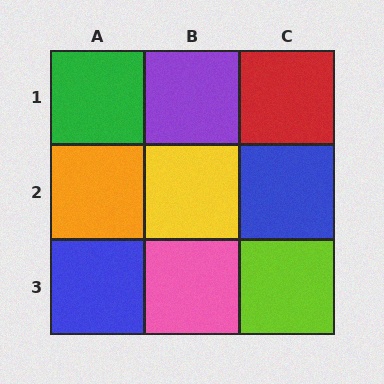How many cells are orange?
1 cell is orange.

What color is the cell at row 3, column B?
Pink.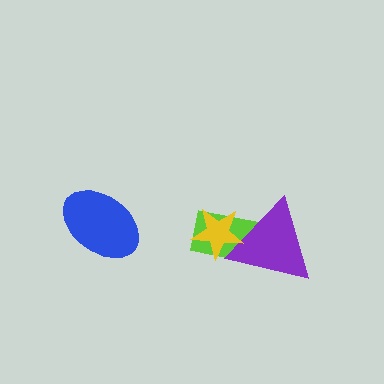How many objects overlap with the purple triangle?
2 objects overlap with the purple triangle.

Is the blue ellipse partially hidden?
No, no other shape covers it.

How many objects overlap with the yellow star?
2 objects overlap with the yellow star.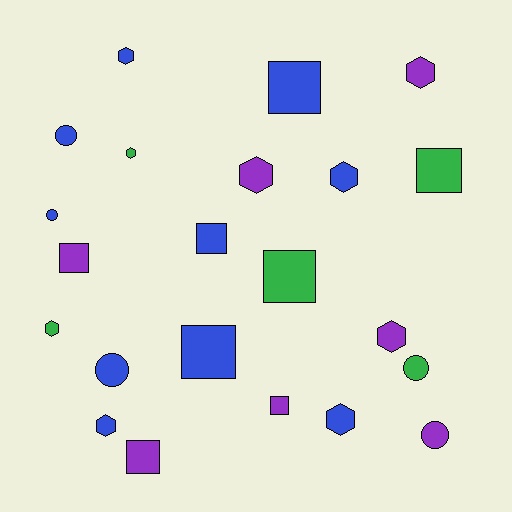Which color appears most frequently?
Blue, with 10 objects.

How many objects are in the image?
There are 22 objects.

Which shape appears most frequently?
Hexagon, with 9 objects.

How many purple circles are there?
There is 1 purple circle.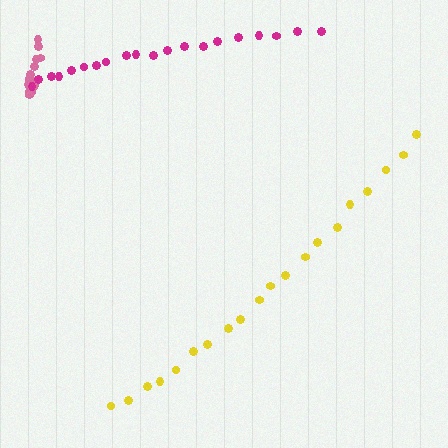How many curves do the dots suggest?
There are 3 distinct paths.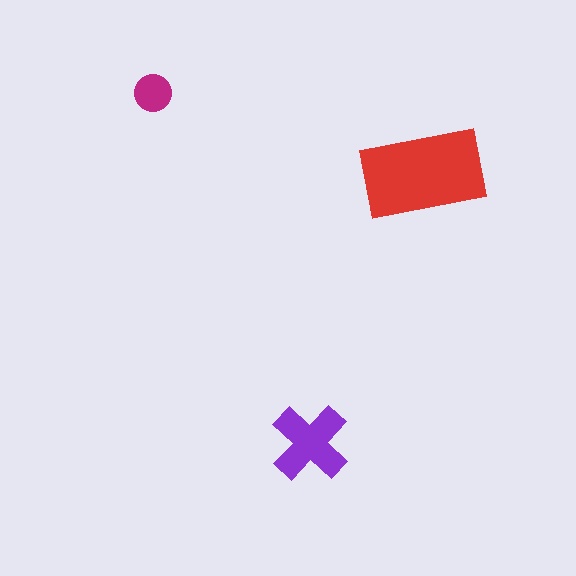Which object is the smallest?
The magenta circle.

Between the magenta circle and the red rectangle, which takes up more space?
The red rectangle.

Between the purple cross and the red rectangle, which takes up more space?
The red rectangle.